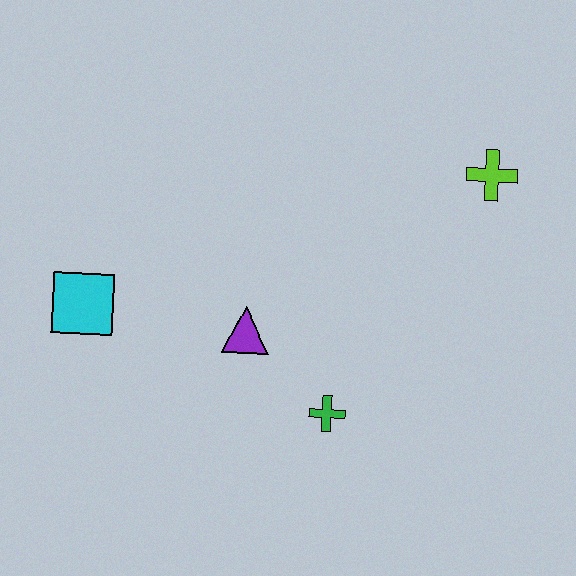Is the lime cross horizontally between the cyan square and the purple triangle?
No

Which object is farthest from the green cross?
The lime cross is farthest from the green cross.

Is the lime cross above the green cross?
Yes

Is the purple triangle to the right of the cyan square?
Yes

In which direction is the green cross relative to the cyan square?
The green cross is to the right of the cyan square.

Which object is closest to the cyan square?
The purple triangle is closest to the cyan square.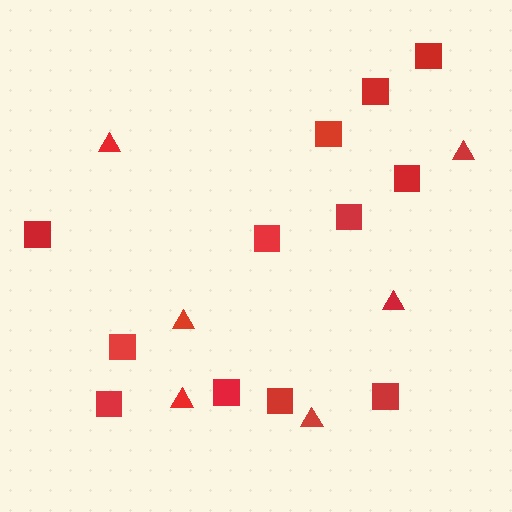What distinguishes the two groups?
There are 2 groups: one group of triangles (6) and one group of squares (12).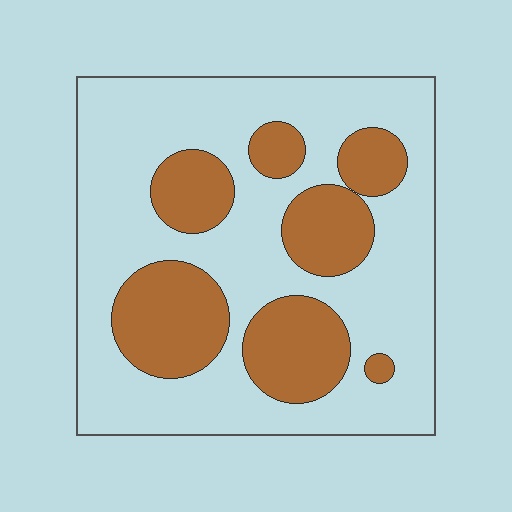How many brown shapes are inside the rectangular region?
7.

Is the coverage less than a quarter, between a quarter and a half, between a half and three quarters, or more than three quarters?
Between a quarter and a half.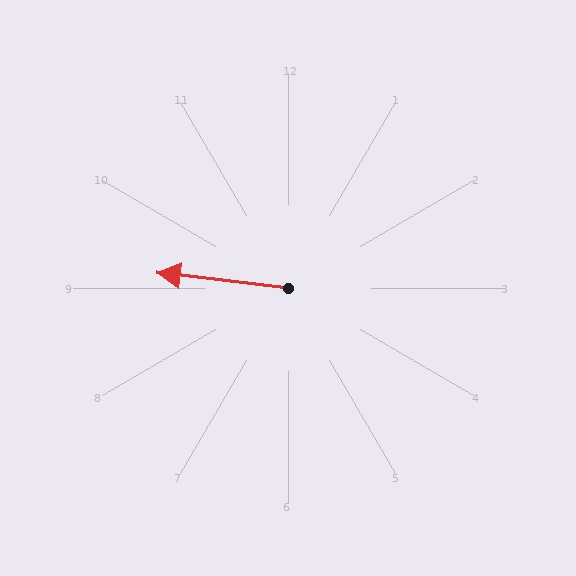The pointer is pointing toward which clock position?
Roughly 9 o'clock.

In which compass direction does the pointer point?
West.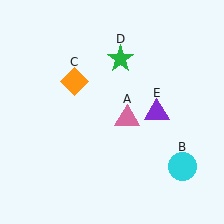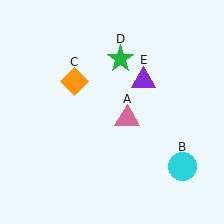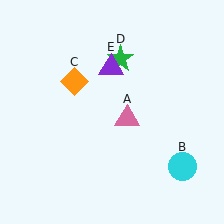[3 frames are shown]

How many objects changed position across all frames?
1 object changed position: purple triangle (object E).